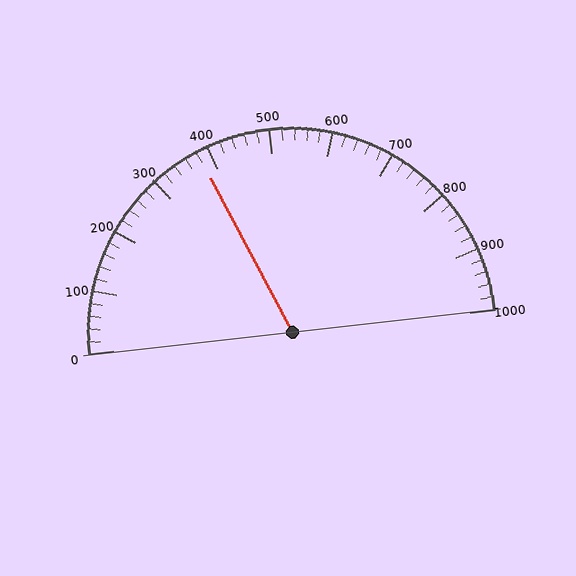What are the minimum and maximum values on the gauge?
The gauge ranges from 0 to 1000.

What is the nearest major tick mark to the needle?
The nearest major tick mark is 400.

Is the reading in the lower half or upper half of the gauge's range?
The reading is in the lower half of the range (0 to 1000).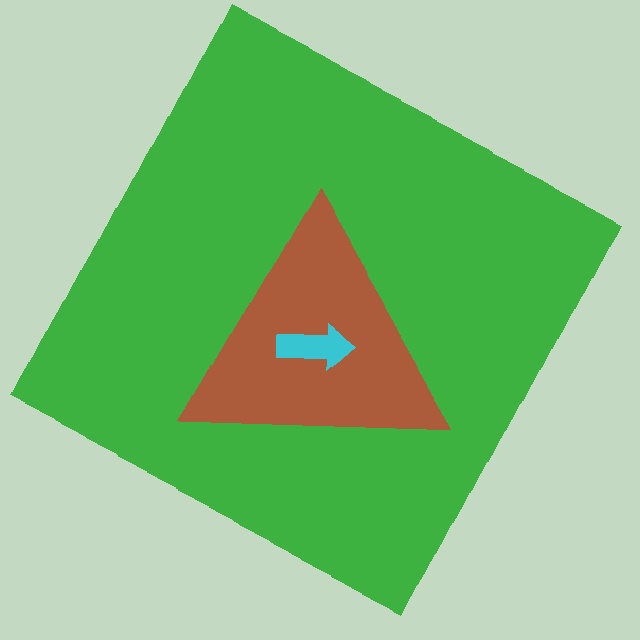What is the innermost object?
The cyan arrow.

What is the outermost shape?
The green square.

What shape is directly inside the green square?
The brown triangle.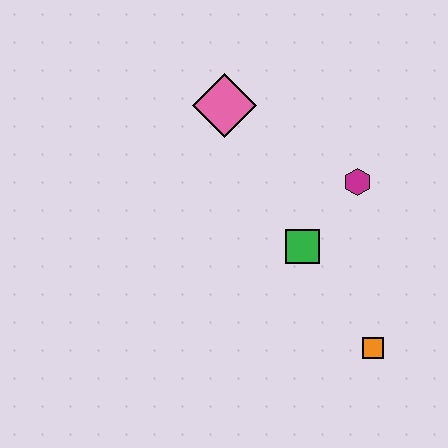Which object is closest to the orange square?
The green square is closest to the orange square.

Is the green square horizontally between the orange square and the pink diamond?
Yes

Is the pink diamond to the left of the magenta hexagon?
Yes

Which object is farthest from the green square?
The pink diamond is farthest from the green square.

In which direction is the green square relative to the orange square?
The green square is above the orange square.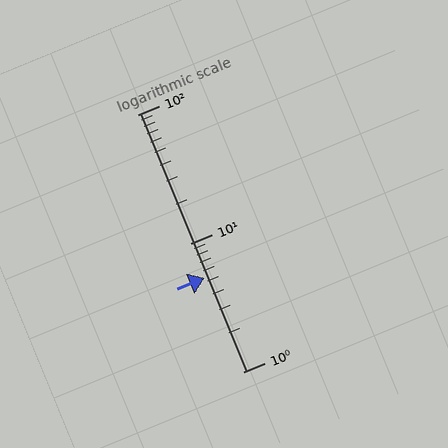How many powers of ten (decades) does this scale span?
The scale spans 2 decades, from 1 to 100.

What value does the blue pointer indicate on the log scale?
The pointer indicates approximately 5.4.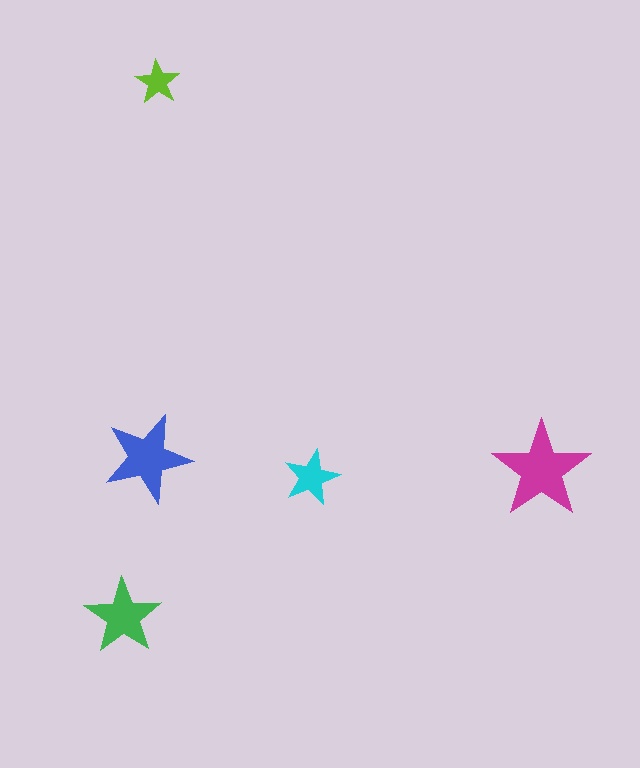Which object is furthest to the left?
The green star is leftmost.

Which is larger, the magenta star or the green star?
The magenta one.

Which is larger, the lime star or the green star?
The green one.